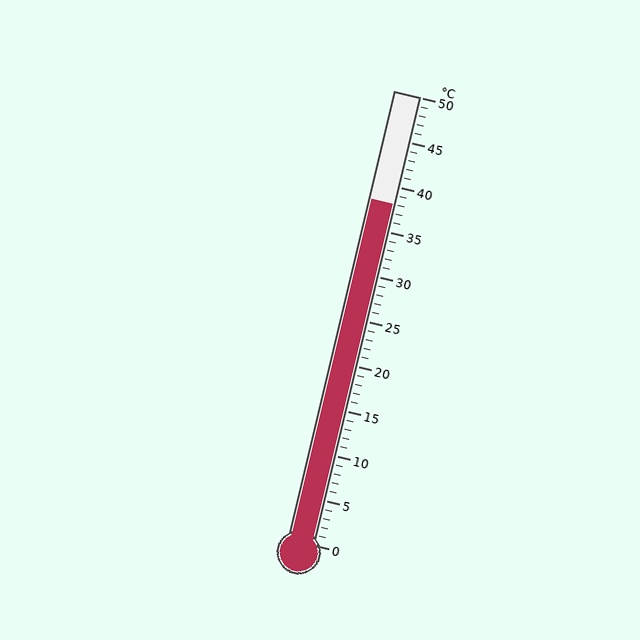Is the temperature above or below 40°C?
The temperature is below 40°C.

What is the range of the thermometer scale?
The thermometer scale ranges from 0°C to 50°C.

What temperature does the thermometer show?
The thermometer shows approximately 38°C.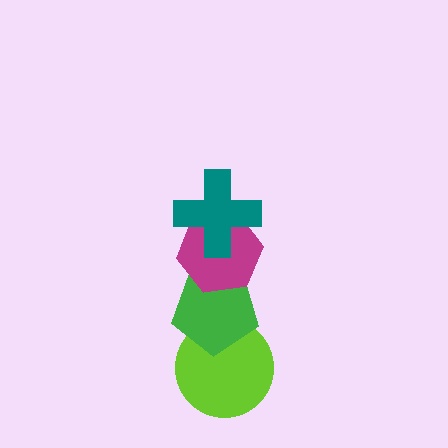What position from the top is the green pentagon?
The green pentagon is 3rd from the top.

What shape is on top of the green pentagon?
The magenta hexagon is on top of the green pentagon.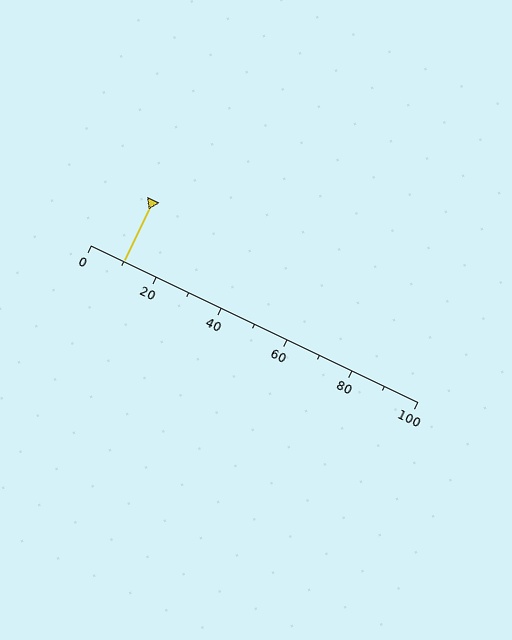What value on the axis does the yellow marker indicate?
The marker indicates approximately 10.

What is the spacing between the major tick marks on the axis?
The major ticks are spaced 20 apart.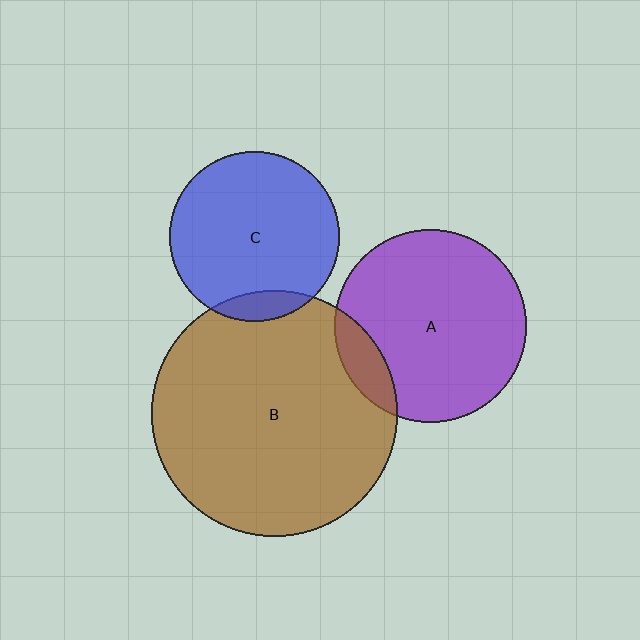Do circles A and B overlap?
Yes.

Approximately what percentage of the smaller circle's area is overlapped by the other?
Approximately 10%.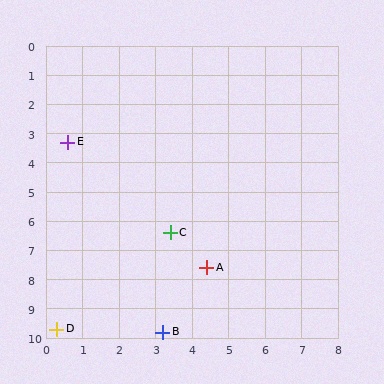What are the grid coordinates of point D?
Point D is at approximately (0.3, 9.7).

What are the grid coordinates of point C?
Point C is at approximately (3.4, 6.4).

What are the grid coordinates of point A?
Point A is at approximately (4.4, 7.6).